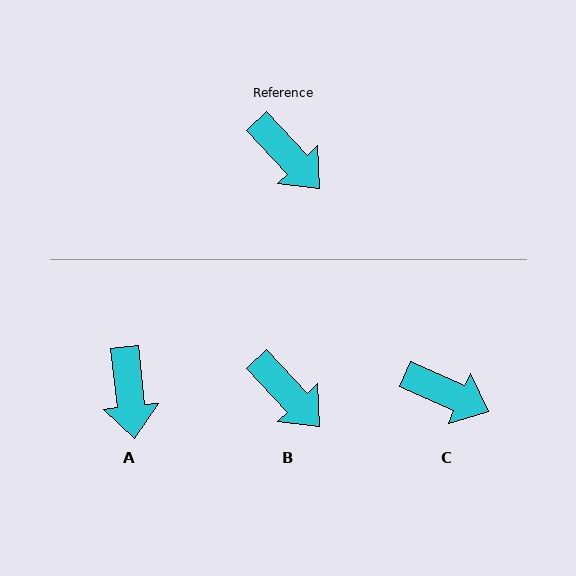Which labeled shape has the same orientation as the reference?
B.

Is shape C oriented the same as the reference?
No, it is off by about 23 degrees.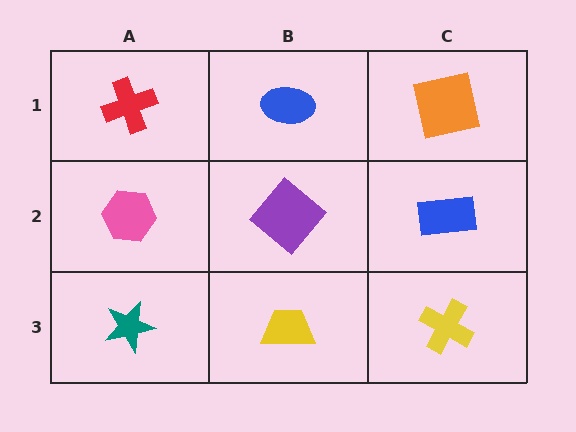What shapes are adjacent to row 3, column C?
A blue rectangle (row 2, column C), a yellow trapezoid (row 3, column B).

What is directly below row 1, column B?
A purple diamond.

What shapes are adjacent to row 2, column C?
An orange square (row 1, column C), a yellow cross (row 3, column C), a purple diamond (row 2, column B).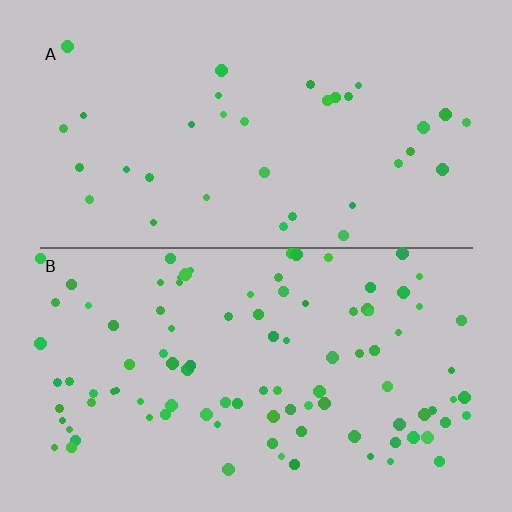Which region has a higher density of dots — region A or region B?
B (the bottom).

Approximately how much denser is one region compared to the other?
Approximately 2.8× — region B over region A.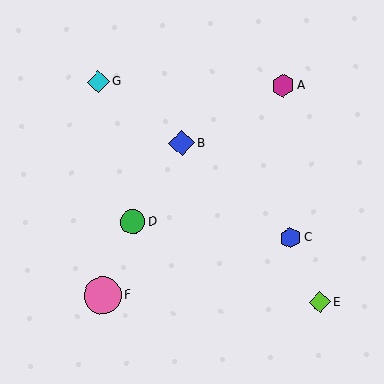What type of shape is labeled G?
Shape G is a cyan diamond.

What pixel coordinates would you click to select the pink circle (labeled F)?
Click at (103, 295) to select the pink circle F.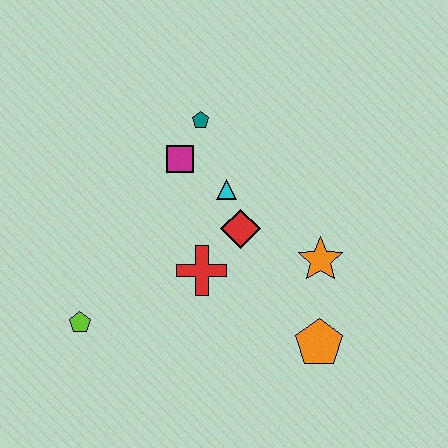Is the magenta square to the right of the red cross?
No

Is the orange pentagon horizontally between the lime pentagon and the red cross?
No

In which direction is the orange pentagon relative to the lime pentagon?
The orange pentagon is to the right of the lime pentagon.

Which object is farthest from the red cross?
The teal pentagon is farthest from the red cross.